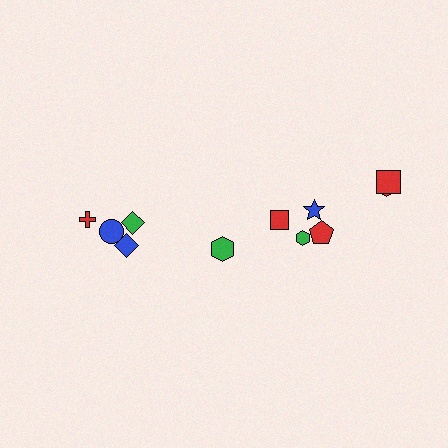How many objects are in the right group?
There are 7 objects.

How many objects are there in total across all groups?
There are 11 objects.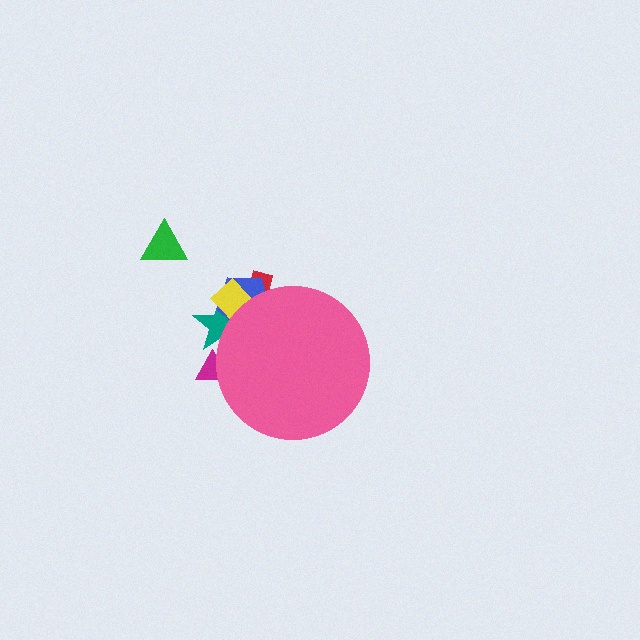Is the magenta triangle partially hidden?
Yes, the magenta triangle is partially hidden behind the pink circle.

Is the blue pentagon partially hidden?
Yes, the blue pentagon is partially hidden behind the pink circle.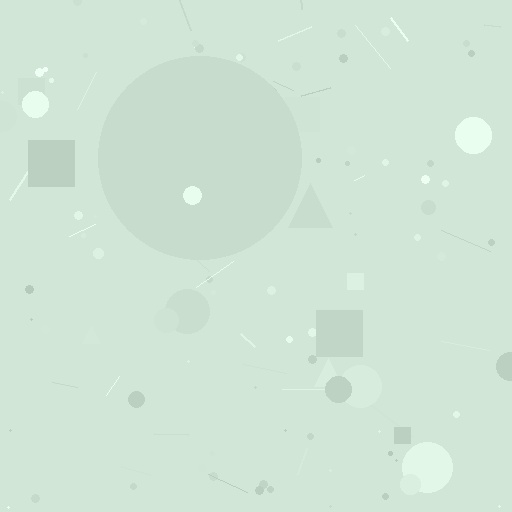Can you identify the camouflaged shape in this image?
The camouflaged shape is a circle.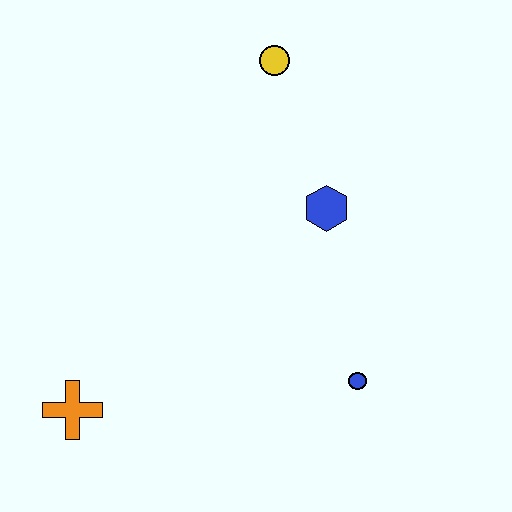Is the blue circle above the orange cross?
Yes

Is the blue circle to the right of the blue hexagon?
Yes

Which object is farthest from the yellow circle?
The orange cross is farthest from the yellow circle.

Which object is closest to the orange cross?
The blue circle is closest to the orange cross.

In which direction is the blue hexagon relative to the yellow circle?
The blue hexagon is below the yellow circle.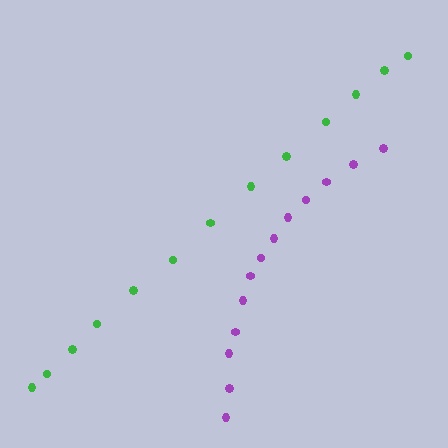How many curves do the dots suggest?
There are 2 distinct paths.